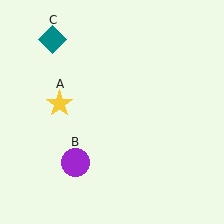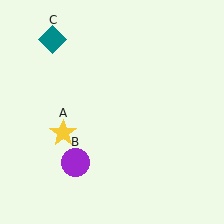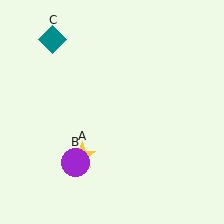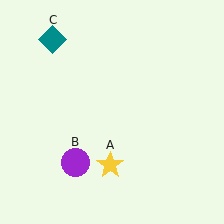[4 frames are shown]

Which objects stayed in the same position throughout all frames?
Purple circle (object B) and teal diamond (object C) remained stationary.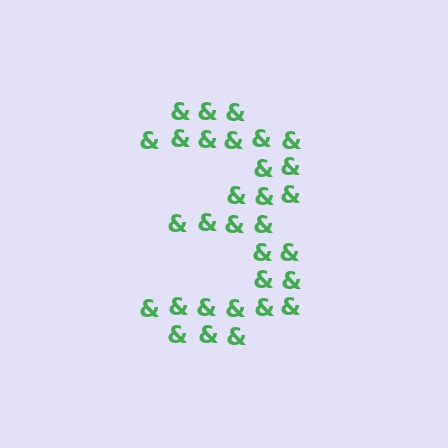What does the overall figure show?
The overall figure shows the digit 3.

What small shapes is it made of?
It is made of small ampersands.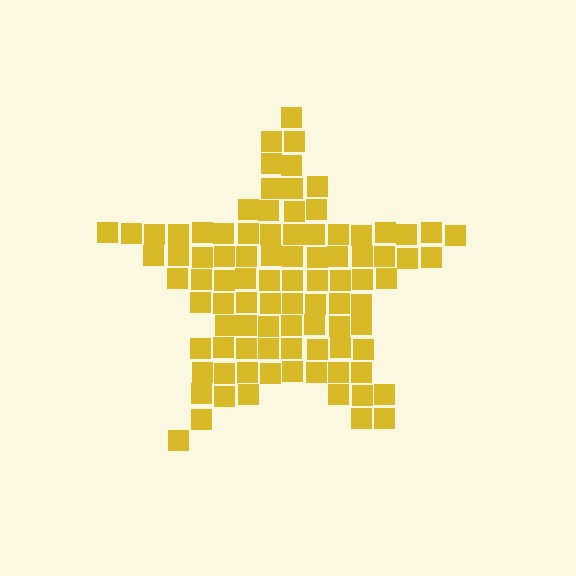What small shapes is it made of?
It is made of small squares.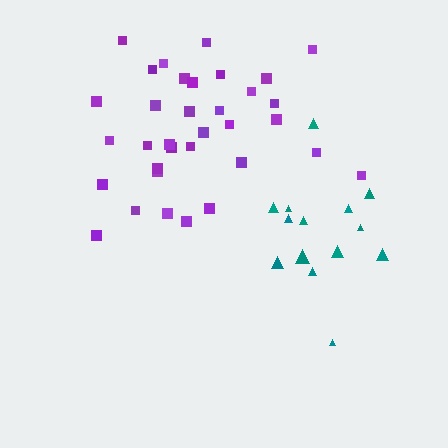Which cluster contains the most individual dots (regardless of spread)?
Purple (34).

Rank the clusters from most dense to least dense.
purple, teal.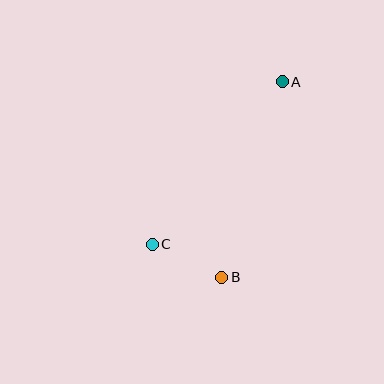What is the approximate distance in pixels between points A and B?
The distance between A and B is approximately 205 pixels.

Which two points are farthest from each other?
Points A and C are farthest from each other.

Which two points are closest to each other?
Points B and C are closest to each other.